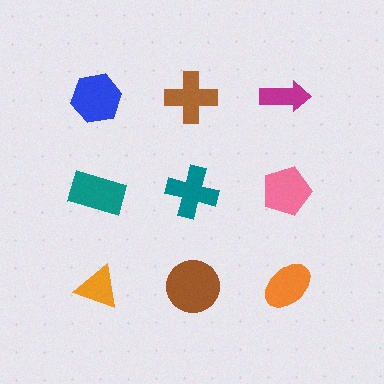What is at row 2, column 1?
A teal rectangle.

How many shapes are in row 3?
3 shapes.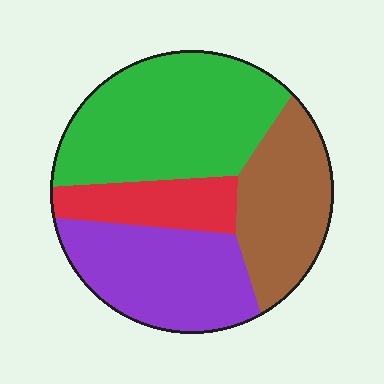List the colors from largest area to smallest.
From largest to smallest: green, purple, brown, red.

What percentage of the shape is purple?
Purple covers about 25% of the shape.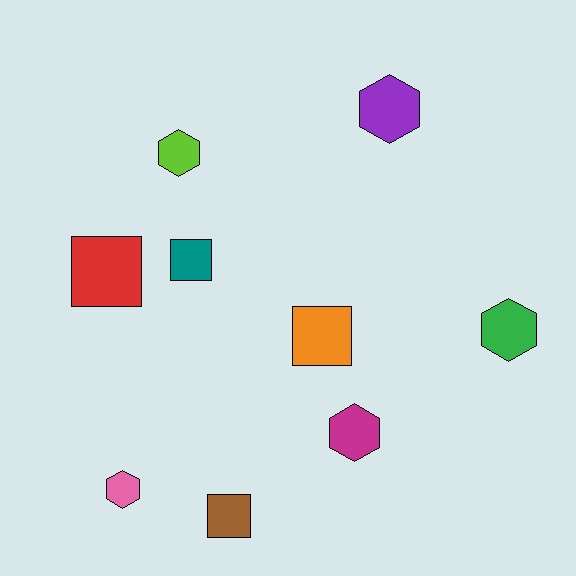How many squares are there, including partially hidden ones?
There are 4 squares.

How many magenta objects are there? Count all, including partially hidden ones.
There is 1 magenta object.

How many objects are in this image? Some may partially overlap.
There are 9 objects.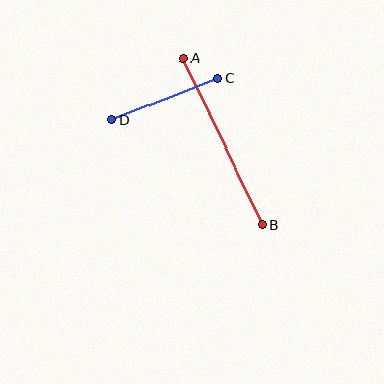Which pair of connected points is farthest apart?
Points A and B are farthest apart.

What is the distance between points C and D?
The distance is approximately 114 pixels.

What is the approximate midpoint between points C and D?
The midpoint is at approximately (165, 99) pixels.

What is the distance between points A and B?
The distance is approximately 184 pixels.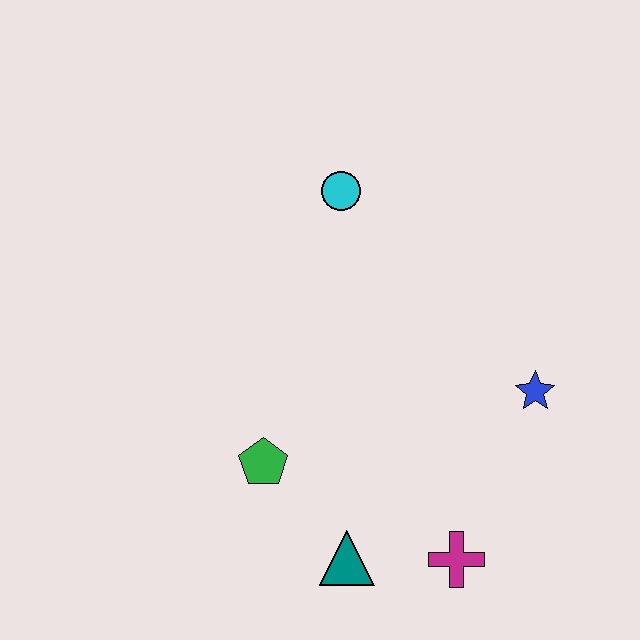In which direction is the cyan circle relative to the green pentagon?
The cyan circle is above the green pentagon.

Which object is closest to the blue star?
The magenta cross is closest to the blue star.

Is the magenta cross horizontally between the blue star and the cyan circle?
Yes